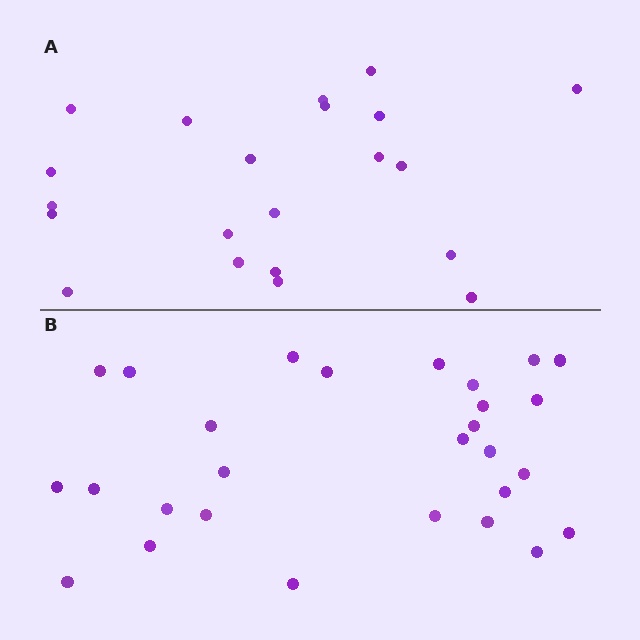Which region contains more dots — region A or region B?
Region B (the bottom region) has more dots.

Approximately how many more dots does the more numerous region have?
Region B has roughly 8 or so more dots than region A.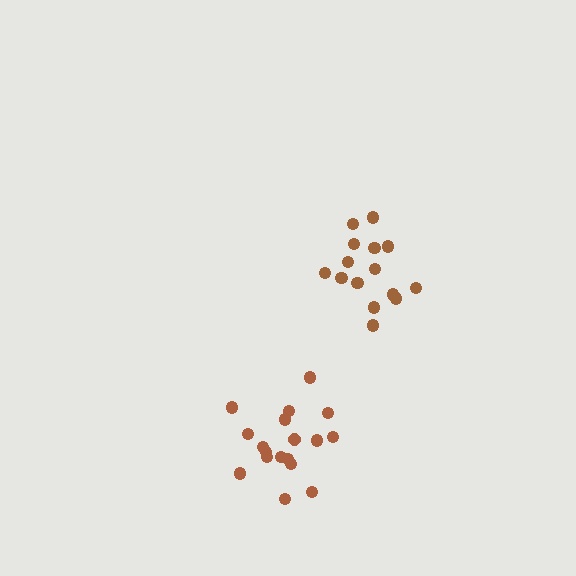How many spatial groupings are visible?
There are 2 spatial groupings.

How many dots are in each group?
Group 1: 15 dots, Group 2: 18 dots (33 total).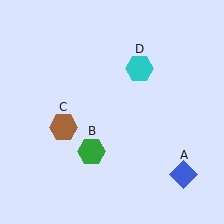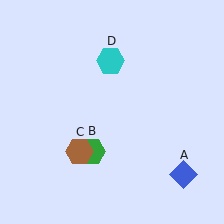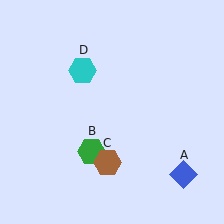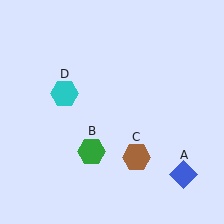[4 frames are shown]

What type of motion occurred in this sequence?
The brown hexagon (object C), cyan hexagon (object D) rotated counterclockwise around the center of the scene.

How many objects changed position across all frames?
2 objects changed position: brown hexagon (object C), cyan hexagon (object D).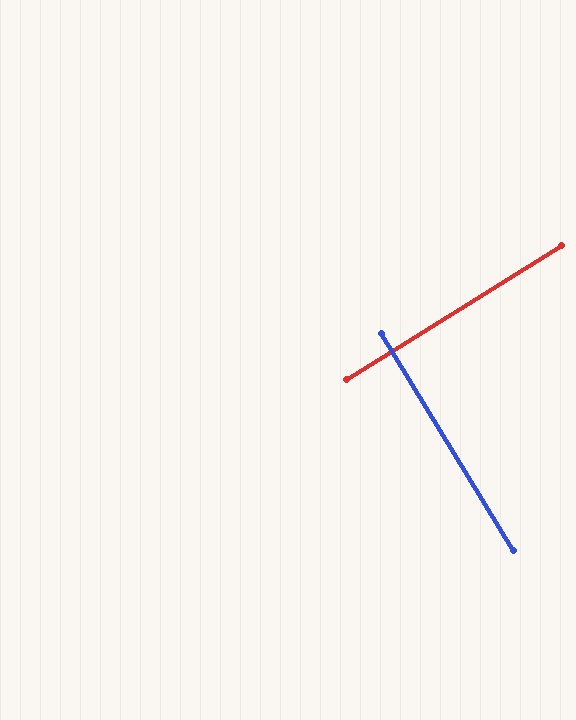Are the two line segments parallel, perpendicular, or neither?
Perpendicular — they meet at approximately 89°.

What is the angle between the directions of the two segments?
Approximately 89 degrees.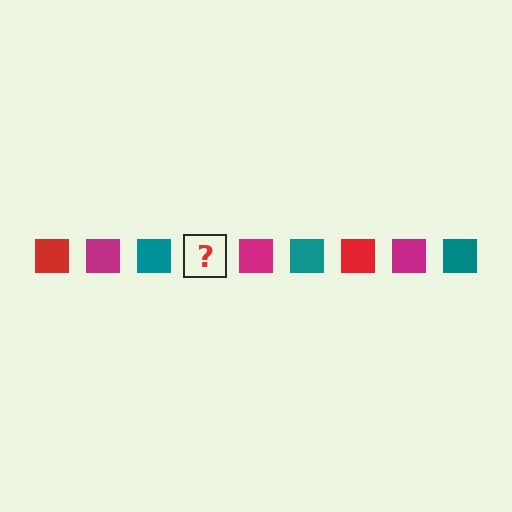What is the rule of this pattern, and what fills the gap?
The rule is that the pattern cycles through red, magenta, teal squares. The gap should be filled with a red square.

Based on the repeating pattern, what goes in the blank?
The blank should be a red square.